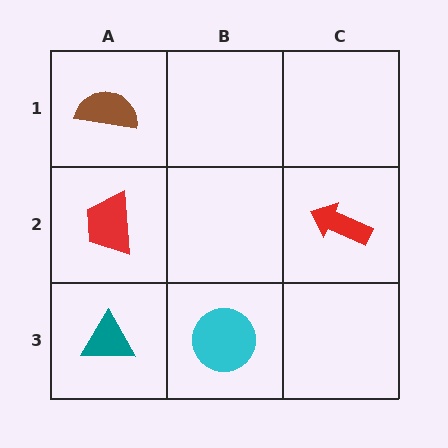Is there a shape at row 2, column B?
No, that cell is empty.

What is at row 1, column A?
A brown semicircle.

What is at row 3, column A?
A teal triangle.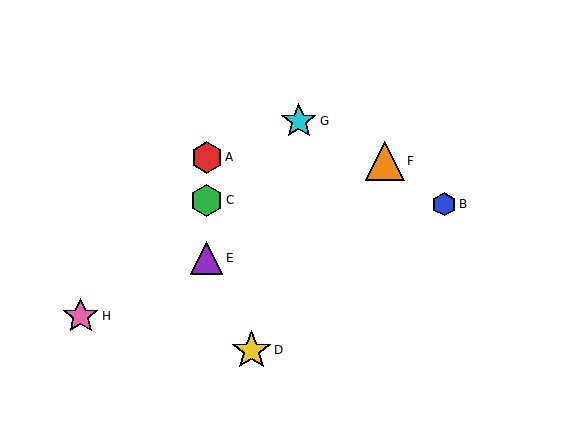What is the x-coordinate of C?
Object C is at x≈207.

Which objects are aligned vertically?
Objects A, C, E are aligned vertically.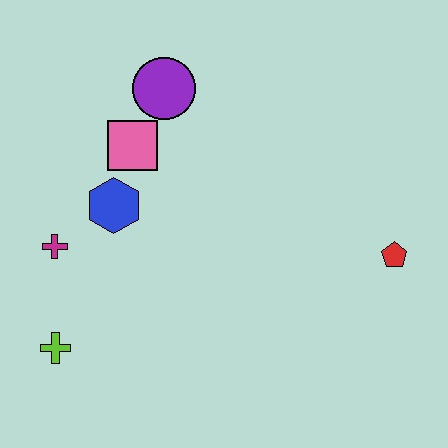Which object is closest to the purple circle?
The pink square is closest to the purple circle.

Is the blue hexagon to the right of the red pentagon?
No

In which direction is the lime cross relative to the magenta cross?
The lime cross is below the magenta cross.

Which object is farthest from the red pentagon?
The lime cross is farthest from the red pentagon.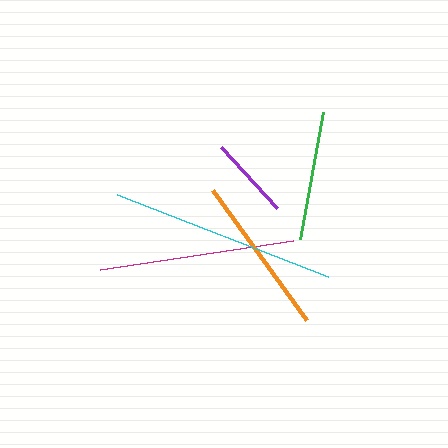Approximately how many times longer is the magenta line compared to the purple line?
The magenta line is approximately 2.4 times the length of the purple line.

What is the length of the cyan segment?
The cyan segment is approximately 226 pixels long.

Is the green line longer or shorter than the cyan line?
The cyan line is longer than the green line.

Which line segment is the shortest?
The purple line is the shortest at approximately 82 pixels.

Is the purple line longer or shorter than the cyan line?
The cyan line is longer than the purple line.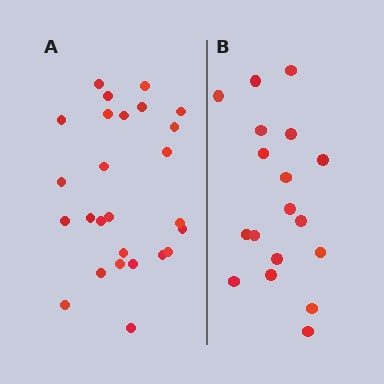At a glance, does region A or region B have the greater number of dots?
Region A (the left region) has more dots.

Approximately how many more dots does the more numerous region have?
Region A has roughly 8 or so more dots than region B.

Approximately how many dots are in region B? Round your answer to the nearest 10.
About 20 dots. (The exact count is 18, which rounds to 20.)